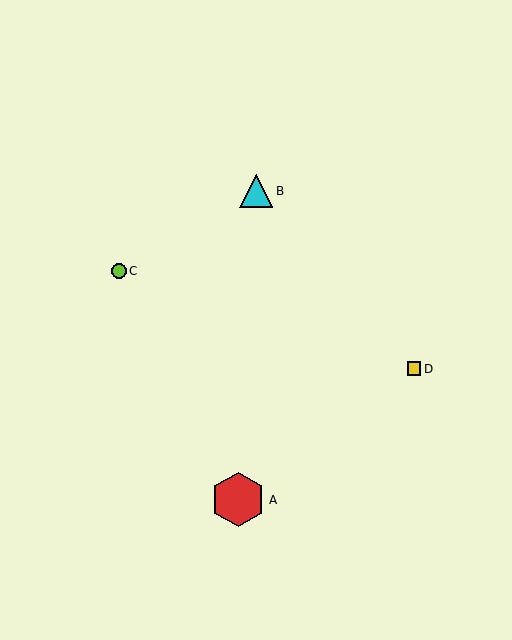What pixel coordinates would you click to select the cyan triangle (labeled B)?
Click at (256, 191) to select the cyan triangle B.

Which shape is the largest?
The red hexagon (labeled A) is the largest.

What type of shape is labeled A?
Shape A is a red hexagon.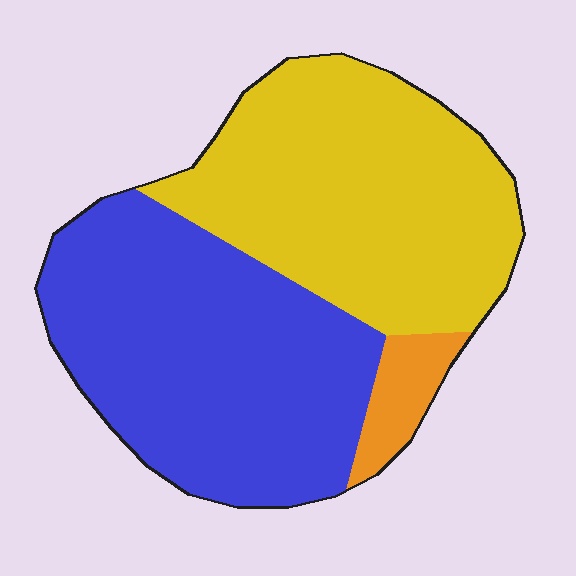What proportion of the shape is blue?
Blue takes up about one half (1/2) of the shape.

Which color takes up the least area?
Orange, at roughly 5%.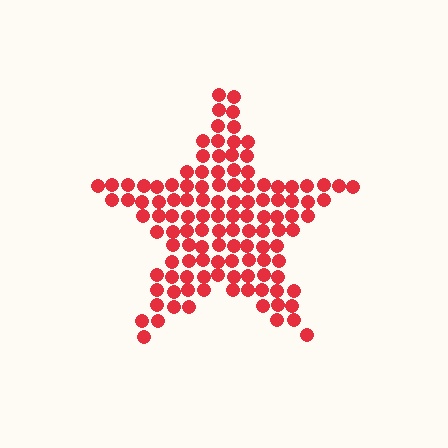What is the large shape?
The large shape is a star.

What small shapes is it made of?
It is made of small circles.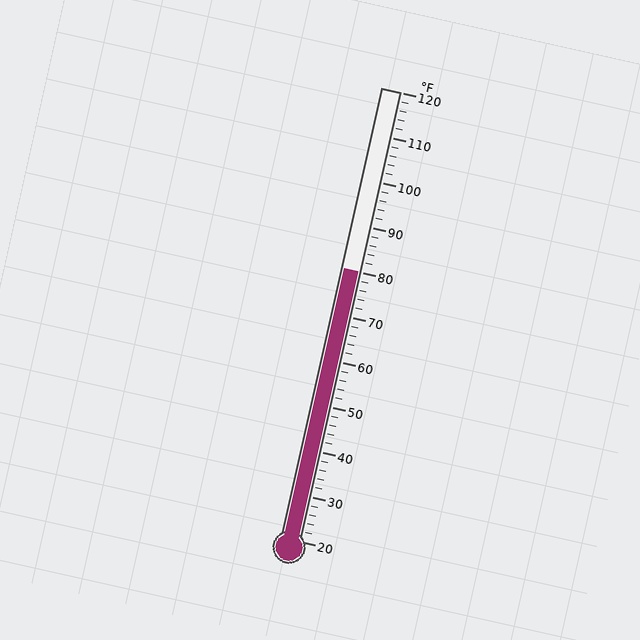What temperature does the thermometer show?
The thermometer shows approximately 80°F.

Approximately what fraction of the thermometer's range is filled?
The thermometer is filled to approximately 60% of its range.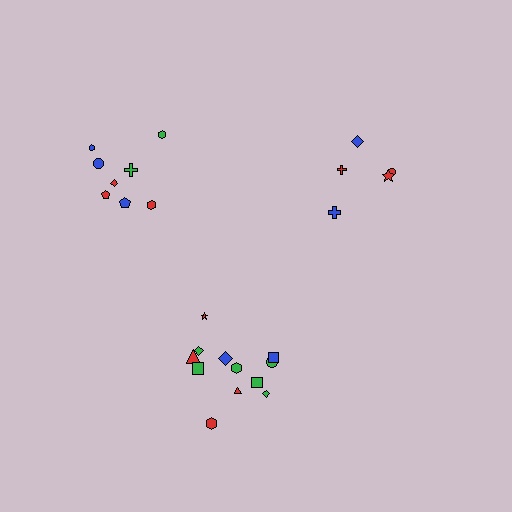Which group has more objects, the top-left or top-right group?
The top-left group.